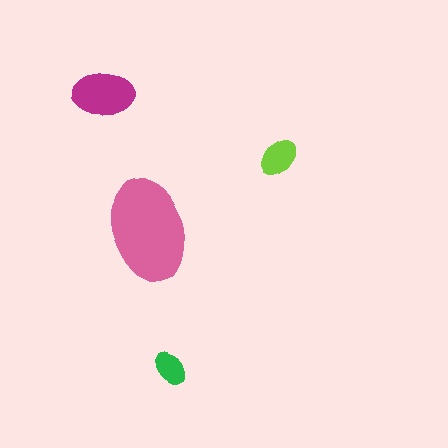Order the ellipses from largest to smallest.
the pink one, the magenta one, the lime one, the green one.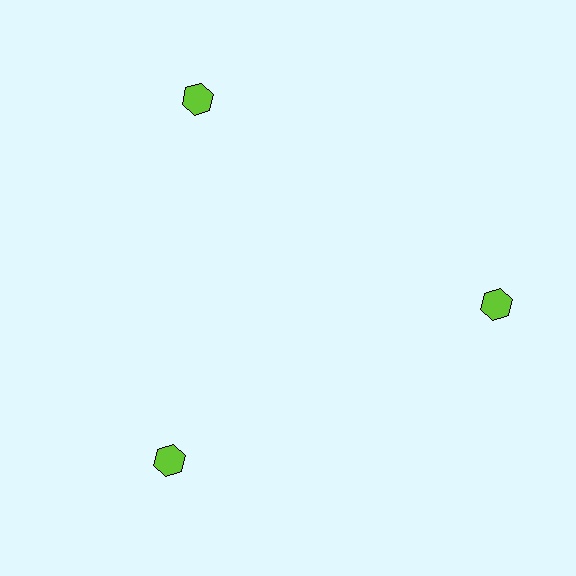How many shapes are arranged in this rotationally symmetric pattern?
There are 3 shapes, arranged in 3 groups of 1.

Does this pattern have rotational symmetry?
Yes, this pattern has 3-fold rotational symmetry. It looks the same after rotating 120 degrees around the center.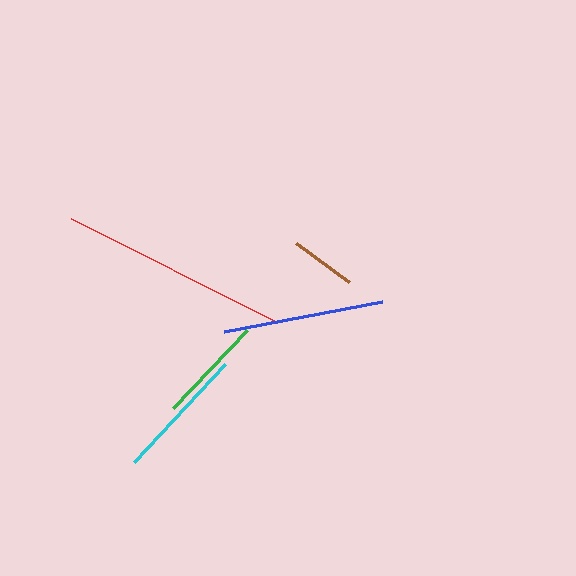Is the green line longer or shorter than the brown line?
The green line is longer than the brown line.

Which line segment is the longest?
The red line is the longest at approximately 227 pixels.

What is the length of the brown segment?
The brown segment is approximately 66 pixels long.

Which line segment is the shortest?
The brown line is the shortest at approximately 66 pixels.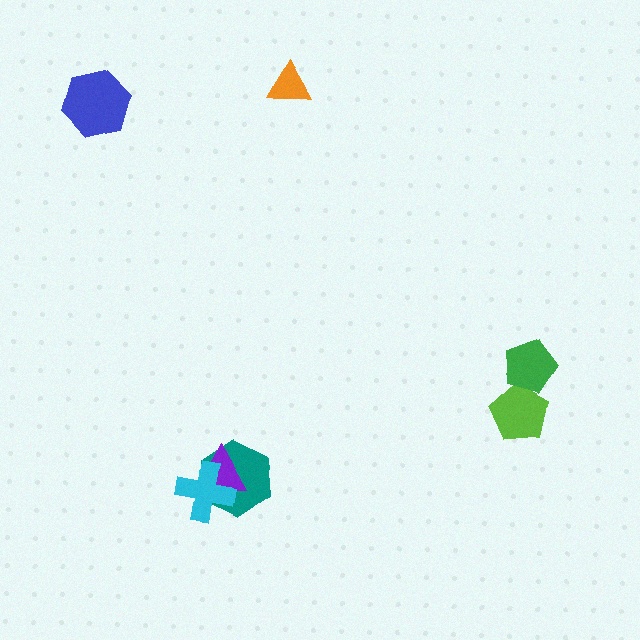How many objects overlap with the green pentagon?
1 object overlaps with the green pentagon.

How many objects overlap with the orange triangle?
0 objects overlap with the orange triangle.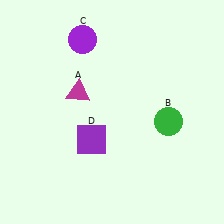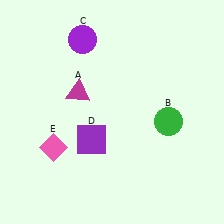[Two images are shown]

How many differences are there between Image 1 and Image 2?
There is 1 difference between the two images.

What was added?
A pink diamond (E) was added in Image 2.